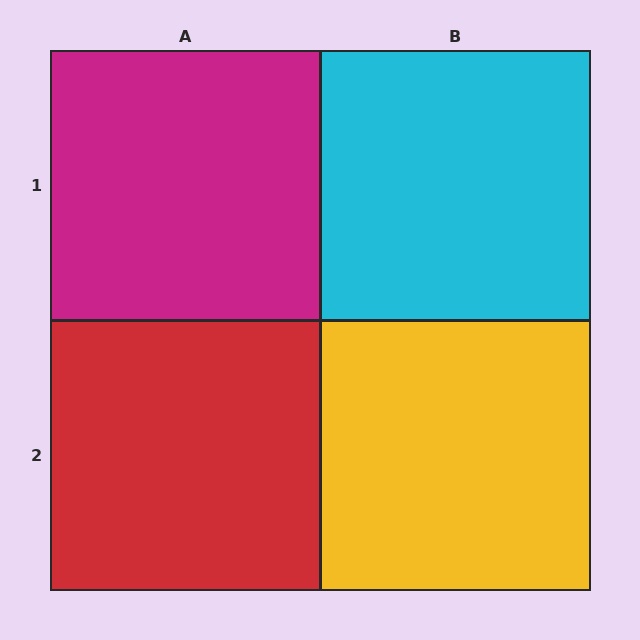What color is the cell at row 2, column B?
Yellow.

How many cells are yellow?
1 cell is yellow.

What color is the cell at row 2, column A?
Red.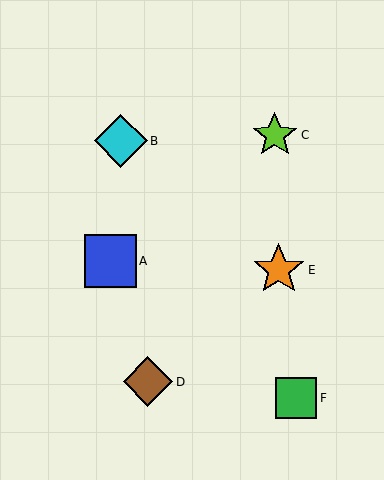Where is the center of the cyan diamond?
The center of the cyan diamond is at (121, 141).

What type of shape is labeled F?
Shape F is a green square.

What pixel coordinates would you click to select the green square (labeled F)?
Click at (296, 398) to select the green square F.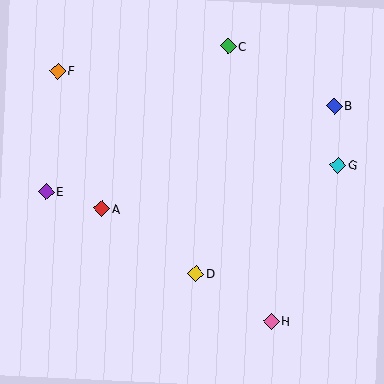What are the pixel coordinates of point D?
Point D is at (196, 274).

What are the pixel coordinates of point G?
Point G is at (338, 165).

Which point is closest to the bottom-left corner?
Point E is closest to the bottom-left corner.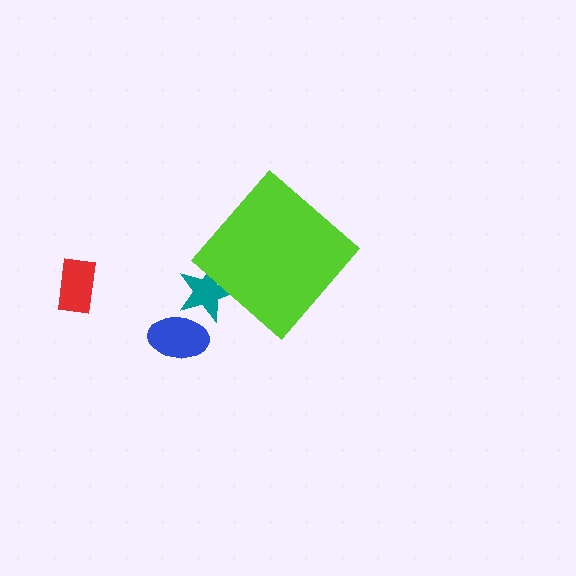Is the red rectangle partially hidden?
No, the red rectangle is fully visible.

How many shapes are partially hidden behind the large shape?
1 shape is partially hidden.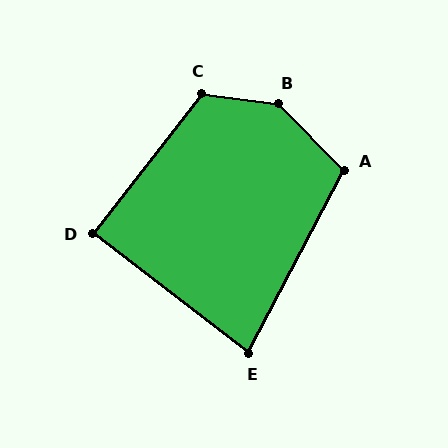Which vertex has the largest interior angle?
B, at approximately 142 degrees.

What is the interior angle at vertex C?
Approximately 121 degrees (obtuse).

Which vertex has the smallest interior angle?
E, at approximately 80 degrees.